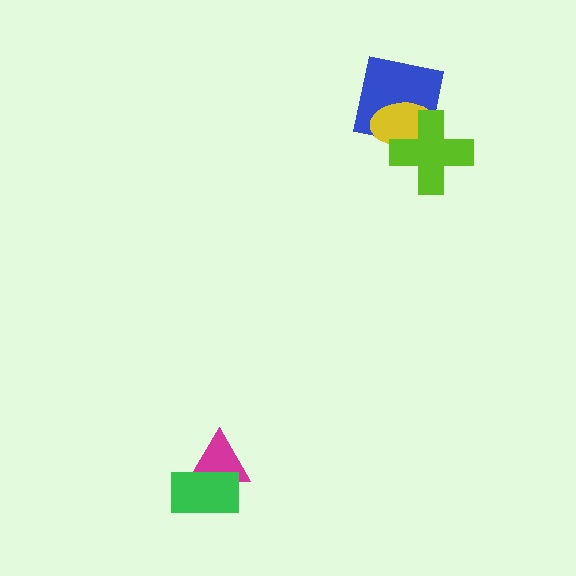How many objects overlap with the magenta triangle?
1 object overlaps with the magenta triangle.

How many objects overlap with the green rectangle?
1 object overlaps with the green rectangle.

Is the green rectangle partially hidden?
No, no other shape covers it.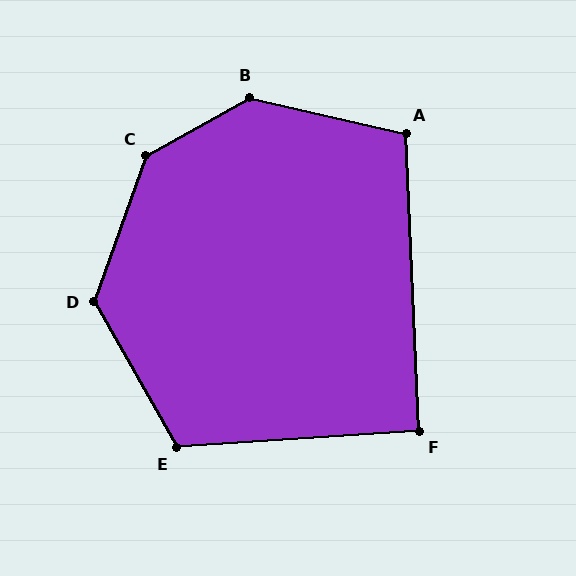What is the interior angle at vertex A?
Approximately 105 degrees (obtuse).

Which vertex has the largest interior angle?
C, at approximately 139 degrees.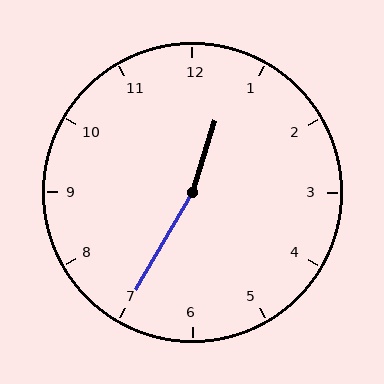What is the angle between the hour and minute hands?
Approximately 168 degrees.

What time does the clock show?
12:35.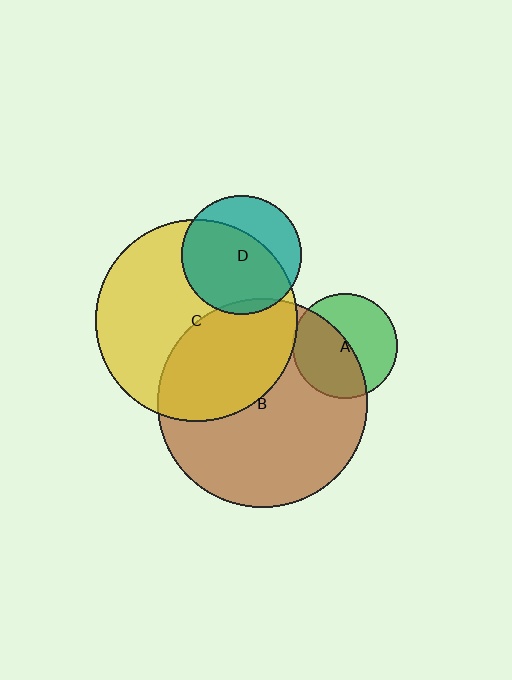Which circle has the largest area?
Circle B (brown).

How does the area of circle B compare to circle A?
Approximately 4.0 times.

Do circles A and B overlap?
Yes.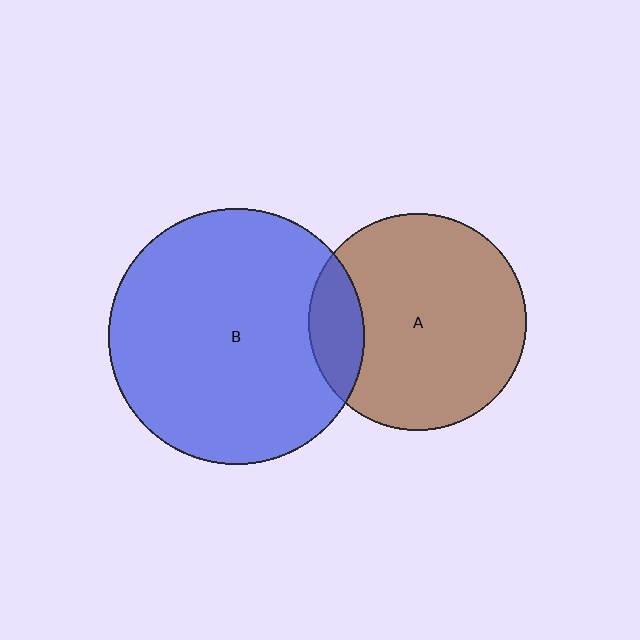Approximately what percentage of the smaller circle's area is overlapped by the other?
Approximately 15%.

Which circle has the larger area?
Circle B (blue).